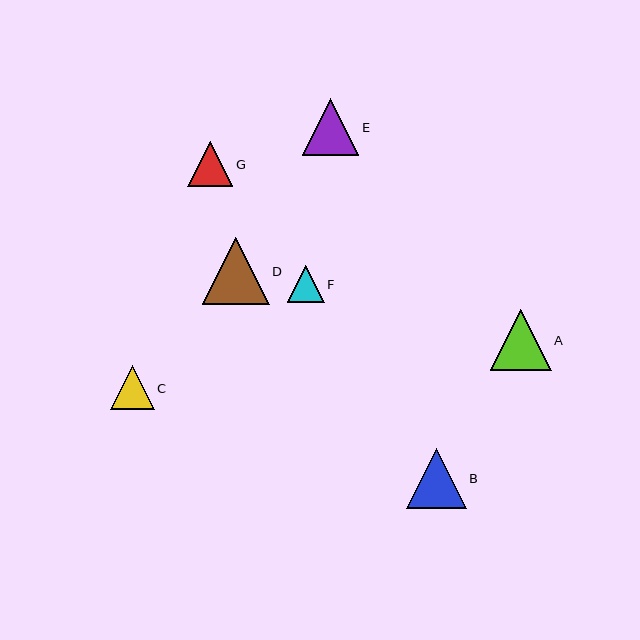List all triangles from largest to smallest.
From largest to smallest: D, A, B, E, G, C, F.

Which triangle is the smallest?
Triangle F is the smallest with a size of approximately 37 pixels.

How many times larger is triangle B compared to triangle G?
Triangle B is approximately 1.3 times the size of triangle G.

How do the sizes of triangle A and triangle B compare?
Triangle A and triangle B are approximately the same size.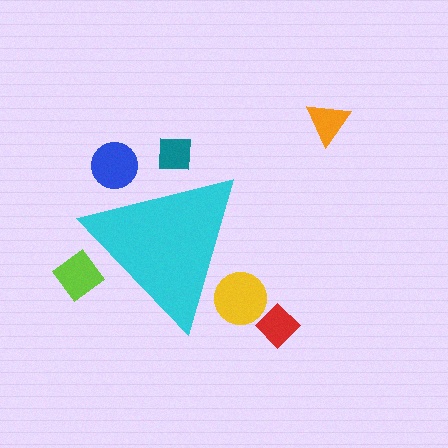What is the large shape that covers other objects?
A cyan triangle.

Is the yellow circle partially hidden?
Yes, the yellow circle is partially hidden behind the cyan triangle.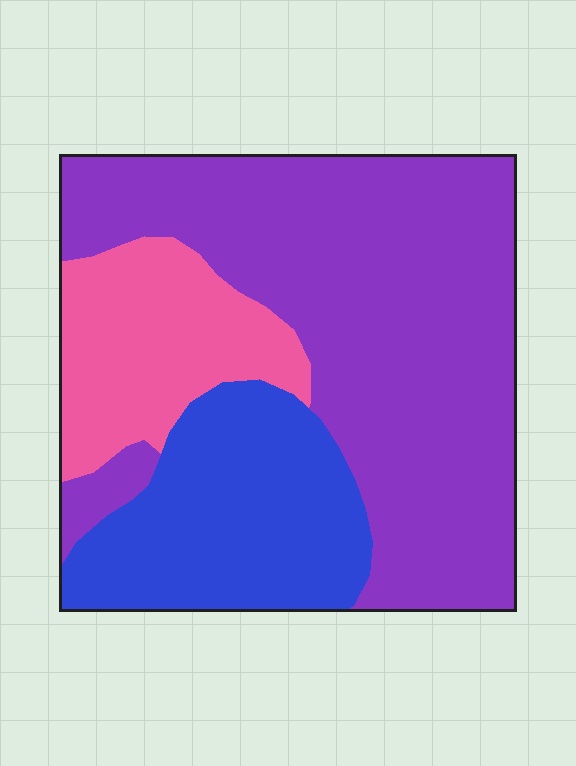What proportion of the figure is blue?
Blue covers roughly 25% of the figure.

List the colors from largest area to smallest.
From largest to smallest: purple, blue, pink.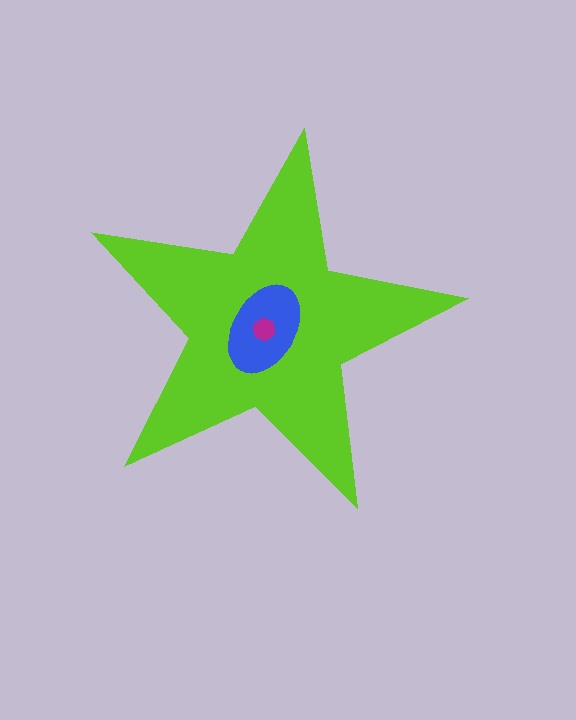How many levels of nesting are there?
3.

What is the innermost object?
The magenta hexagon.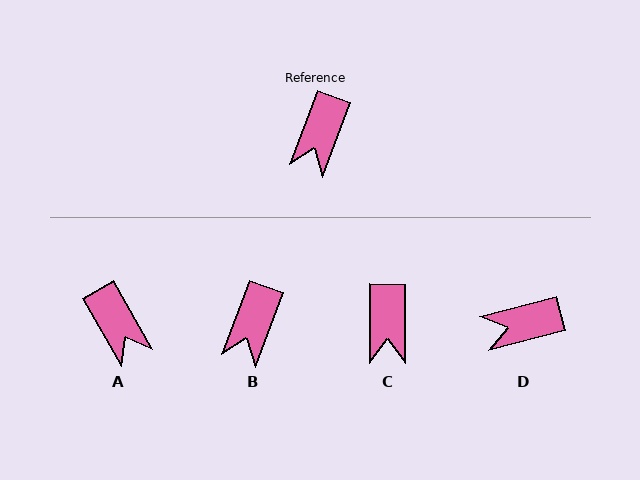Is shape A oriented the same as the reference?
No, it is off by about 50 degrees.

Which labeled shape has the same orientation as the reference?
B.